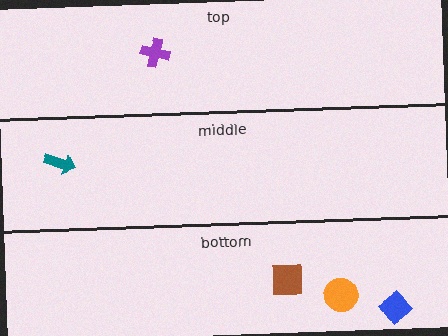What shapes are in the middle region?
The teal arrow.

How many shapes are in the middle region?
1.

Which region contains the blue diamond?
The bottom region.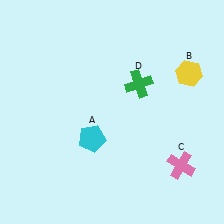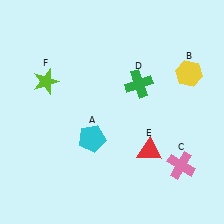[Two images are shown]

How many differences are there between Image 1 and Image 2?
There are 2 differences between the two images.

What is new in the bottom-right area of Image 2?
A red triangle (E) was added in the bottom-right area of Image 2.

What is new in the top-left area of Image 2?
A lime star (F) was added in the top-left area of Image 2.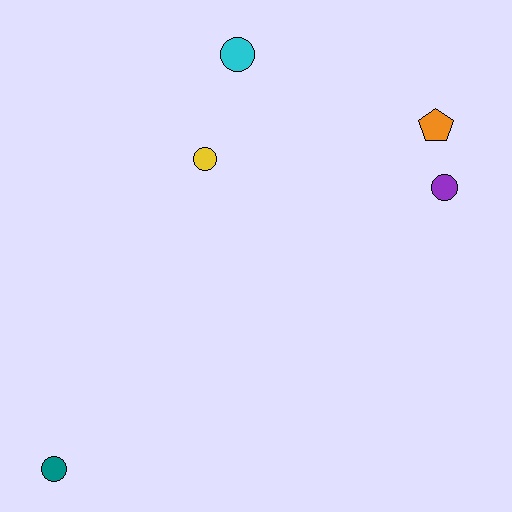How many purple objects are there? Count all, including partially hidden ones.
There is 1 purple object.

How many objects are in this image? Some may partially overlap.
There are 5 objects.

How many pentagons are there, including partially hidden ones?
There is 1 pentagon.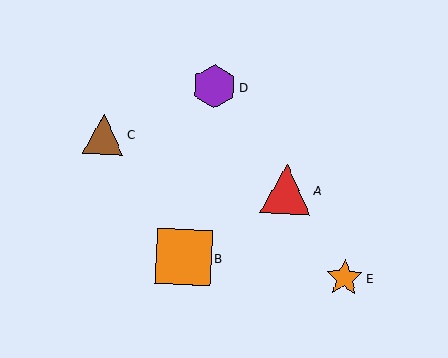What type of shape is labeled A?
Shape A is a red triangle.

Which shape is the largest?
The orange square (labeled B) is the largest.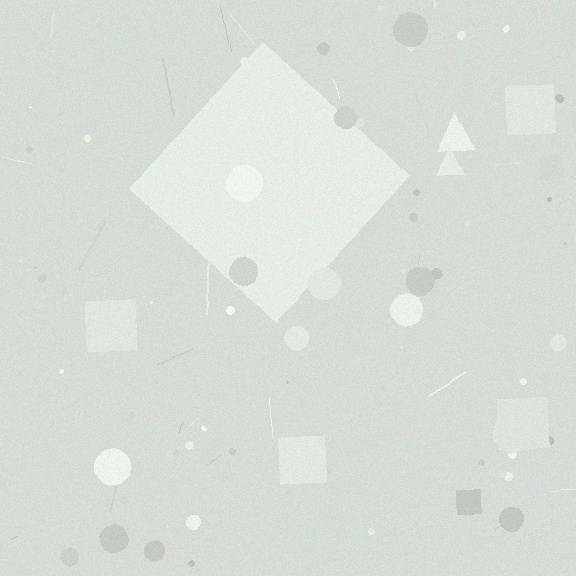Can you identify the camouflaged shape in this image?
The camouflaged shape is a diamond.